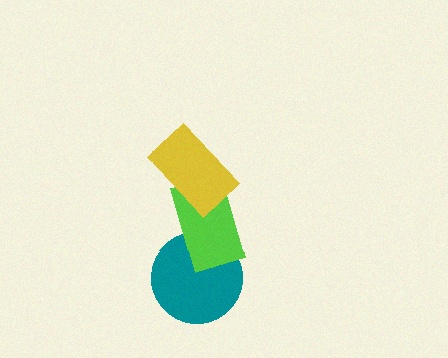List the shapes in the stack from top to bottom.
From top to bottom: the yellow rectangle, the lime rectangle, the teal circle.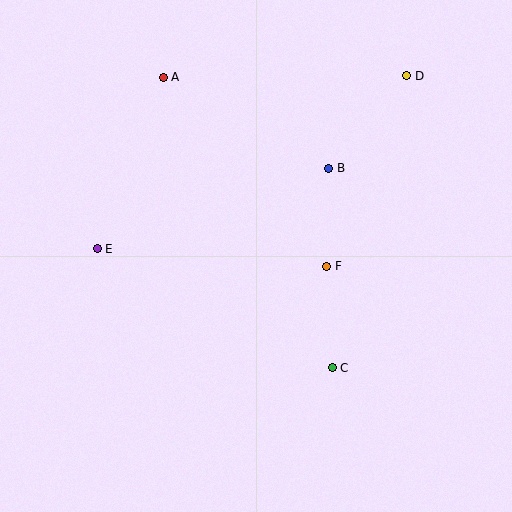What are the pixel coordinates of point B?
Point B is at (329, 168).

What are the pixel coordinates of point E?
Point E is at (97, 249).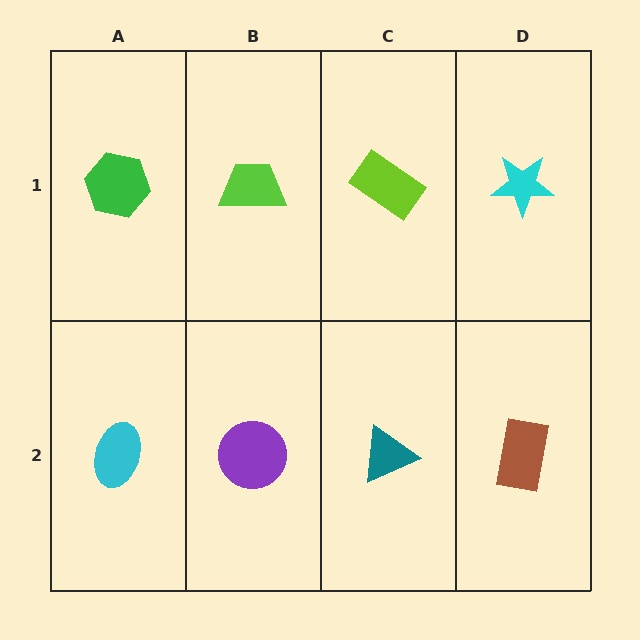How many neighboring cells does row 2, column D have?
2.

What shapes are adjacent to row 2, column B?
A lime trapezoid (row 1, column B), a cyan ellipse (row 2, column A), a teal triangle (row 2, column C).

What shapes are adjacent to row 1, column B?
A purple circle (row 2, column B), a green hexagon (row 1, column A), a lime rectangle (row 1, column C).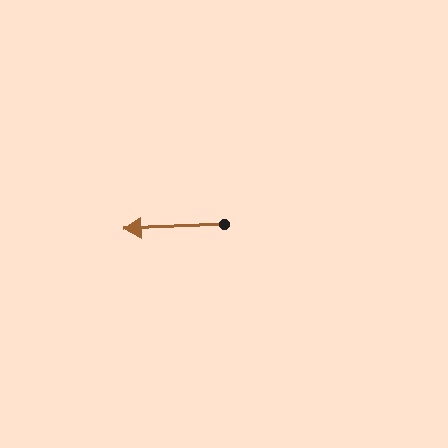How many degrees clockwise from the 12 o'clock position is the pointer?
Approximately 267 degrees.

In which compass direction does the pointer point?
West.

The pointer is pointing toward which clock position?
Roughly 9 o'clock.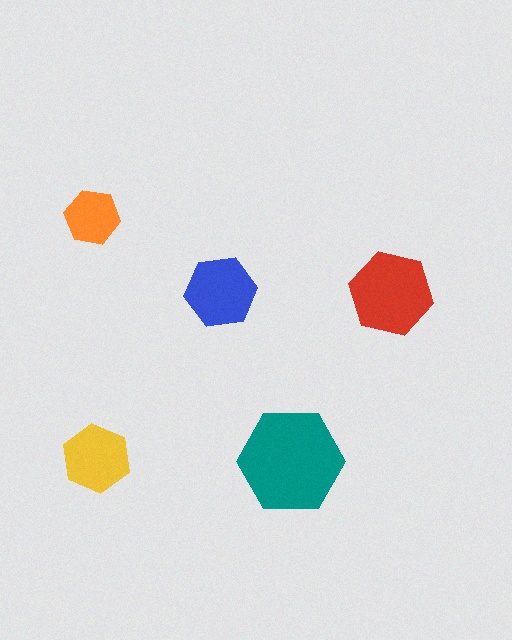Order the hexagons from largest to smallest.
the teal one, the red one, the blue one, the yellow one, the orange one.